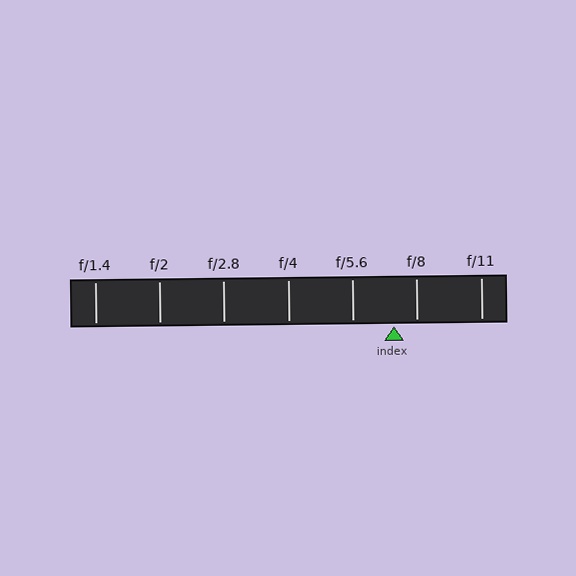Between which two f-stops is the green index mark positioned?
The index mark is between f/5.6 and f/8.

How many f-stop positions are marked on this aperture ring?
There are 7 f-stop positions marked.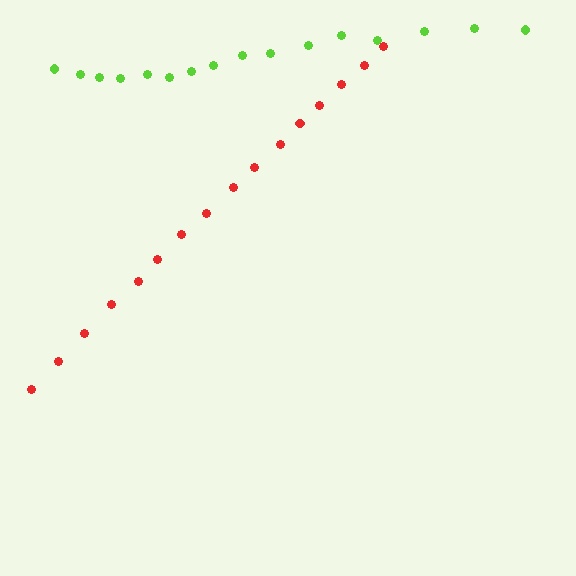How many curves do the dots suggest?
There are 2 distinct paths.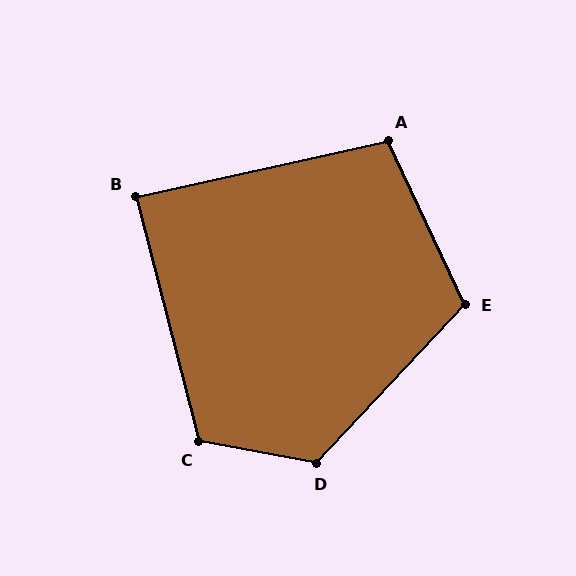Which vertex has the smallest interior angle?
B, at approximately 88 degrees.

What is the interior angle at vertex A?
Approximately 103 degrees (obtuse).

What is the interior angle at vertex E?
Approximately 112 degrees (obtuse).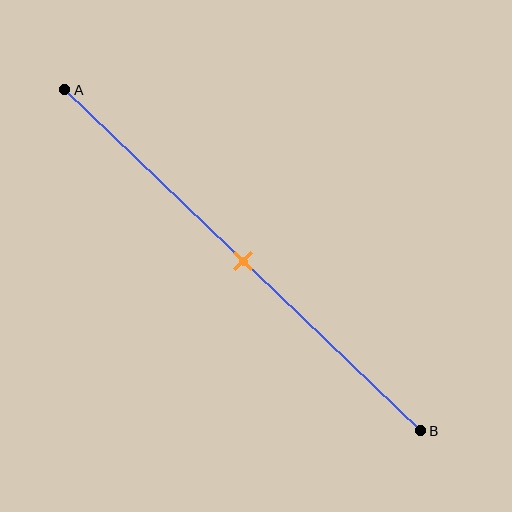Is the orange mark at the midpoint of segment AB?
Yes, the mark is approximately at the midpoint.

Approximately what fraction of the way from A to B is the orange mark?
The orange mark is approximately 50% of the way from A to B.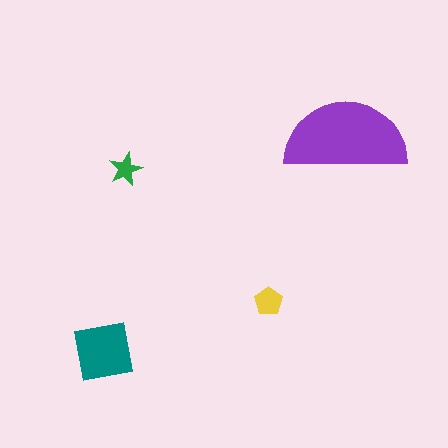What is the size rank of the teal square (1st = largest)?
2nd.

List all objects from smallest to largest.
The green star, the yellow pentagon, the teal square, the purple semicircle.